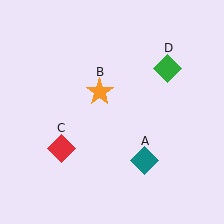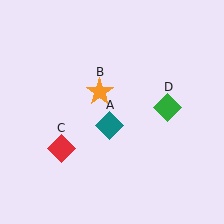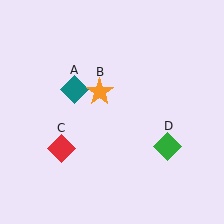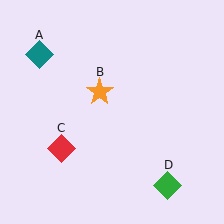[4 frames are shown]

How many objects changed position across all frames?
2 objects changed position: teal diamond (object A), green diamond (object D).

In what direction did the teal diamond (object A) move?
The teal diamond (object A) moved up and to the left.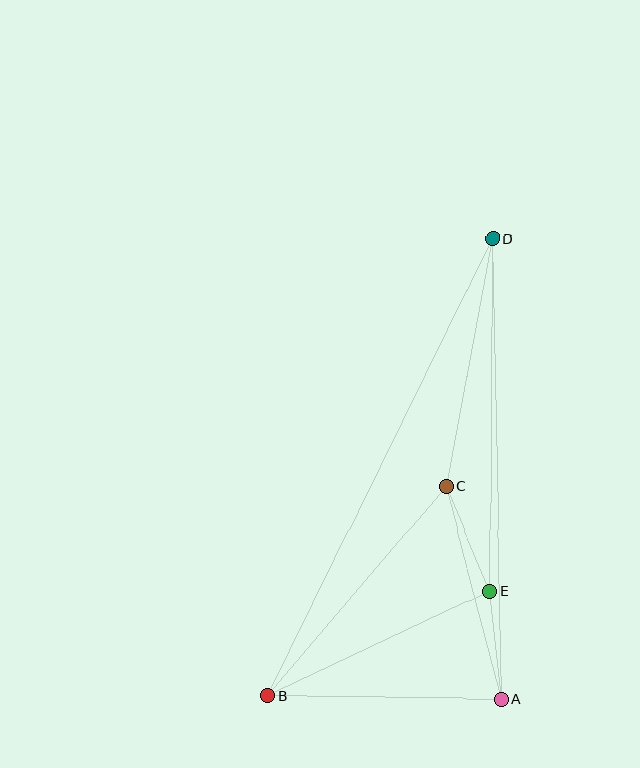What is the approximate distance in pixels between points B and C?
The distance between B and C is approximately 275 pixels.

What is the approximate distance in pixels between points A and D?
The distance between A and D is approximately 461 pixels.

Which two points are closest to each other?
Points A and E are closest to each other.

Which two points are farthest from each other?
Points B and D are farthest from each other.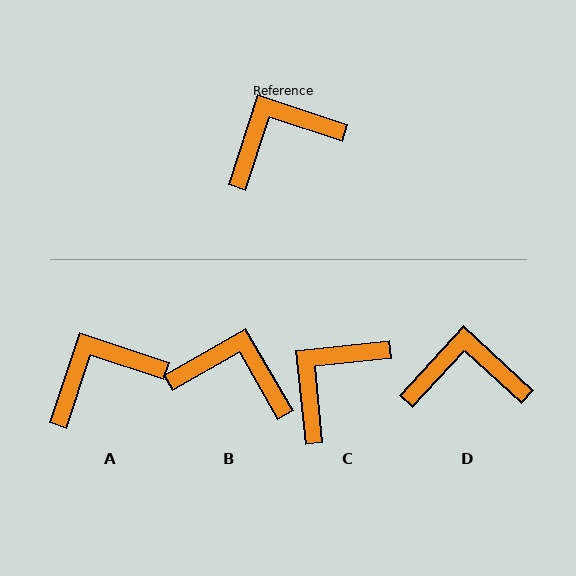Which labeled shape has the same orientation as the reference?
A.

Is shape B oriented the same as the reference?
No, it is off by about 42 degrees.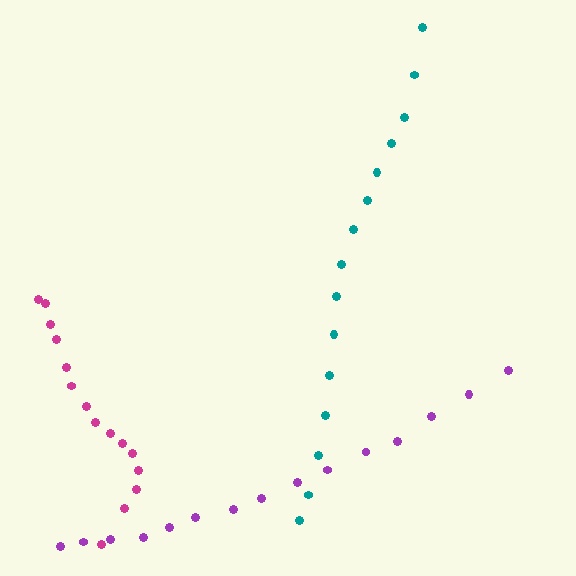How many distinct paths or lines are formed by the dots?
There are 3 distinct paths.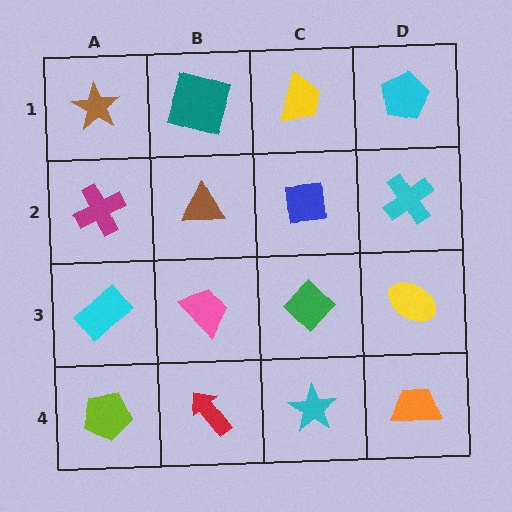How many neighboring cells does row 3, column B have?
4.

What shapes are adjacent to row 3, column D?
A cyan cross (row 2, column D), an orange trapezoid (row 4, column D), a green diamond (row 3, column C).